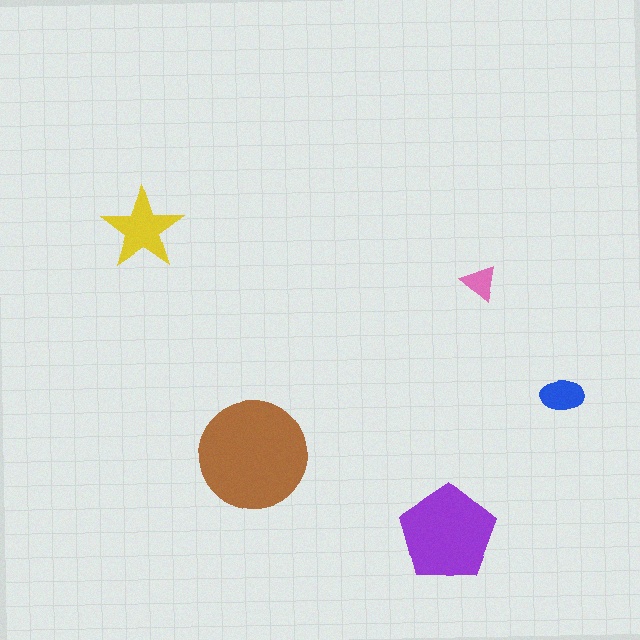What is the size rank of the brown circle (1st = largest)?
1st.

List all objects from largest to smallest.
The brown circle, the purple pentagon, the yellow star, the blue ellipse, the pink triangle.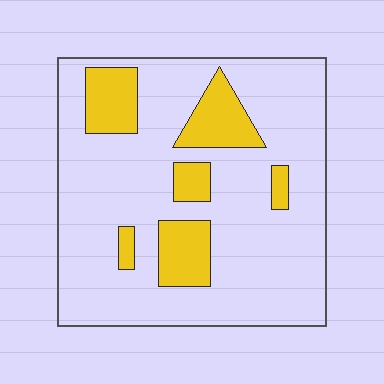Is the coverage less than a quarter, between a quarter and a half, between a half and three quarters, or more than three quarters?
Less than a quarter.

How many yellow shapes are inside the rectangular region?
6.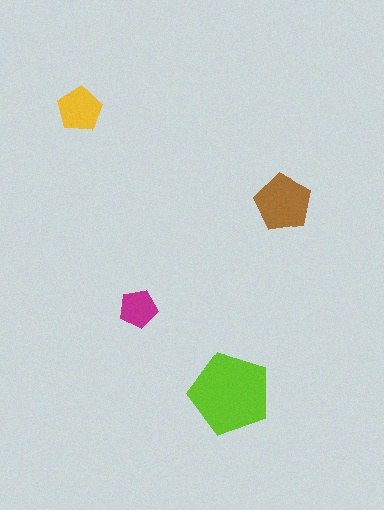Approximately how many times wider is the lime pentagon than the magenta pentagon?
About 2 times wider.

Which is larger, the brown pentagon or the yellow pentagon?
The brown one.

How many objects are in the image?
There are 4 objects in the image.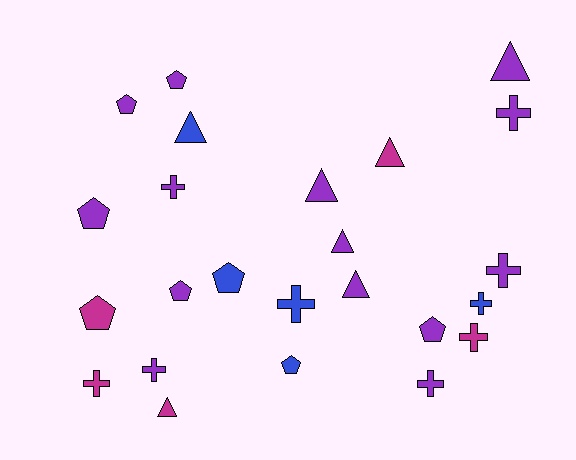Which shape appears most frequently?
Cross, with 9 objects.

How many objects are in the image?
There are 24 objects.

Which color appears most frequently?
Purple, with 14 objects.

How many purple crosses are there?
There are 5 purple crosses.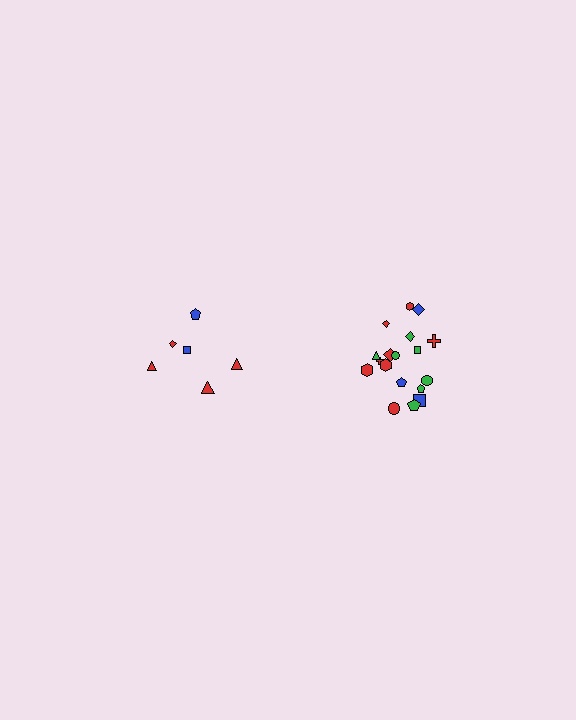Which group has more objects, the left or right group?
The right group.